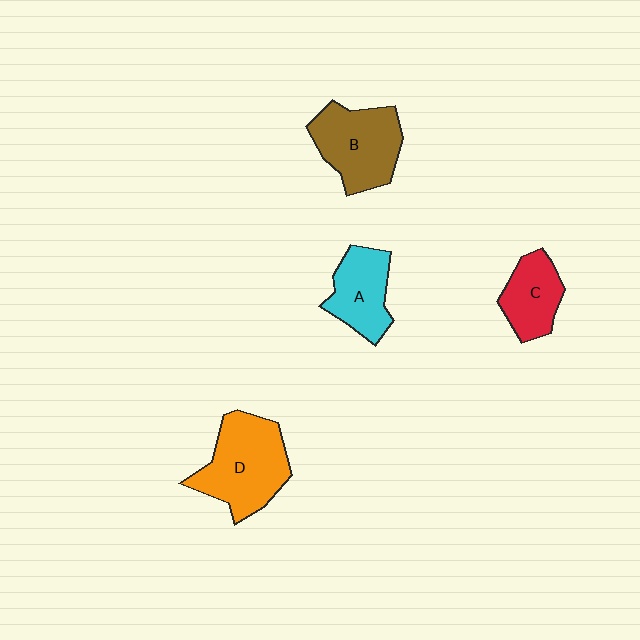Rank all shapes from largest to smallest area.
From largest to smallest: D (orange), B (brown), A (cyan), C (red).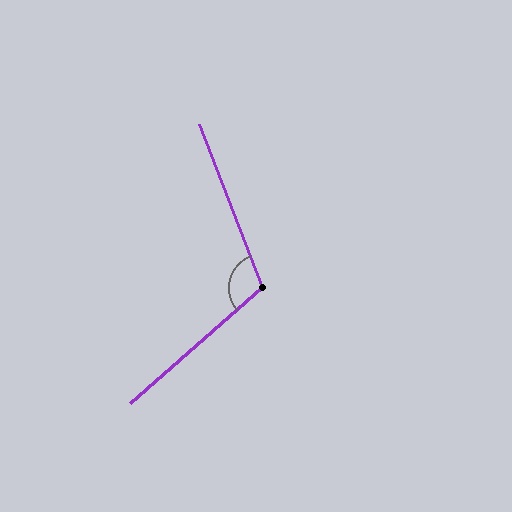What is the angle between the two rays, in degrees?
Approximately 110 degrees.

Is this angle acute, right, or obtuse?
It is obtuse.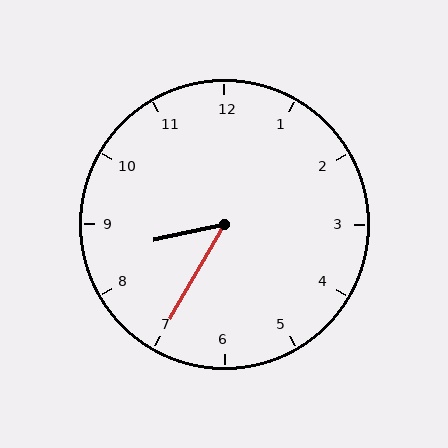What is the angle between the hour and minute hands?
Approximately 48 degrees.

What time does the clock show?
8:35.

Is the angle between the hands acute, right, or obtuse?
It is acute.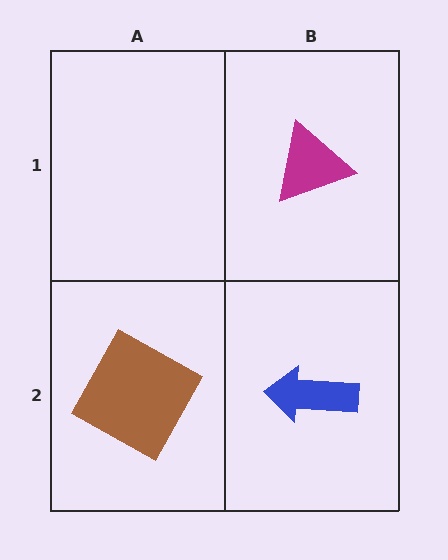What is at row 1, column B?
A magenta triangle.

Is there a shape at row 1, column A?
No, that cell is empty.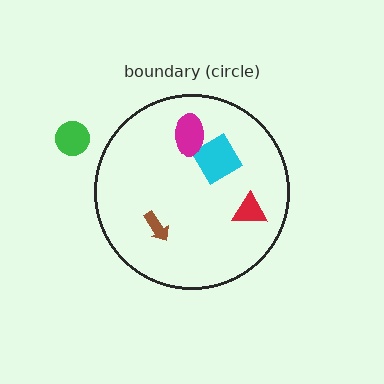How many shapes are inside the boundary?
4 inside, 1 outside.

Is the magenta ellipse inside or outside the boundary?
Inside.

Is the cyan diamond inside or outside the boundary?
Inside.